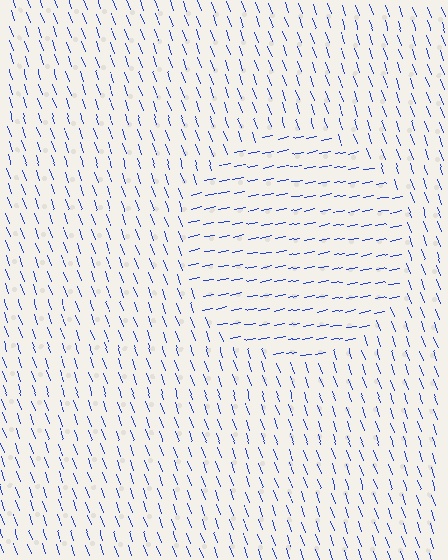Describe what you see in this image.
The image is filled with small blue line segments. A circle region in the image has lines oriented differently from the surrounding lines, creating a visible texture boundary.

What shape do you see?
I see a circle.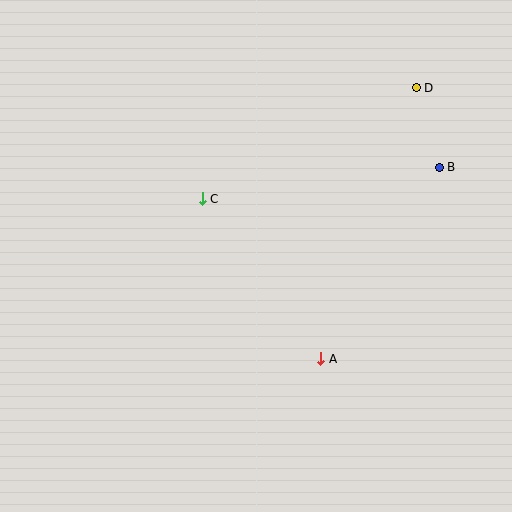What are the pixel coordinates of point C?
Point C is at (202, 199).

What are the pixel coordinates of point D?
Point D is at (416, 88).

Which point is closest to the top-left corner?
Point C is closest to the top-left corner.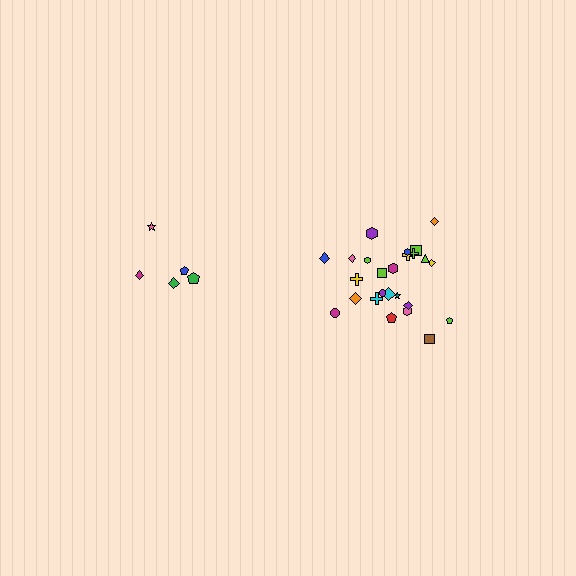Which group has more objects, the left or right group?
The right group.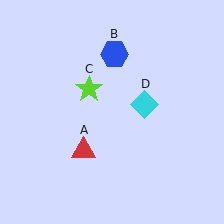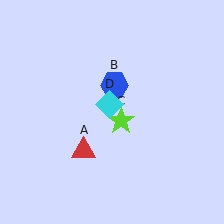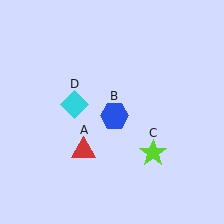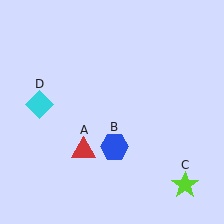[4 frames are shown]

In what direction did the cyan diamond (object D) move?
The cyan diamond (object D) moved left.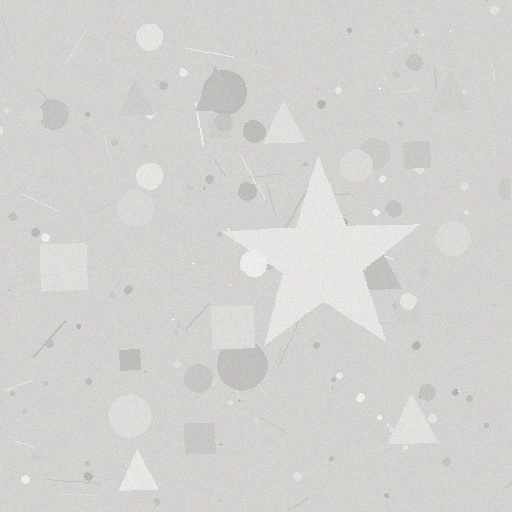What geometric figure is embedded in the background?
A star is embedded in the background.